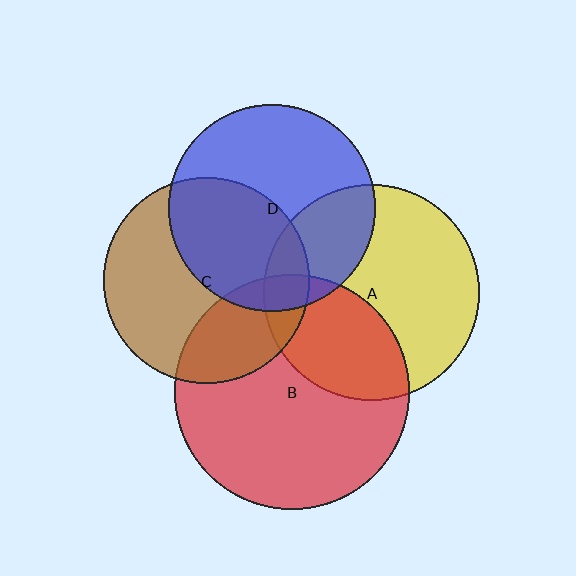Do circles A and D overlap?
Yes.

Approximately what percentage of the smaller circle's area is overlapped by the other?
Approximately 30%.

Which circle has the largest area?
Circle B (red).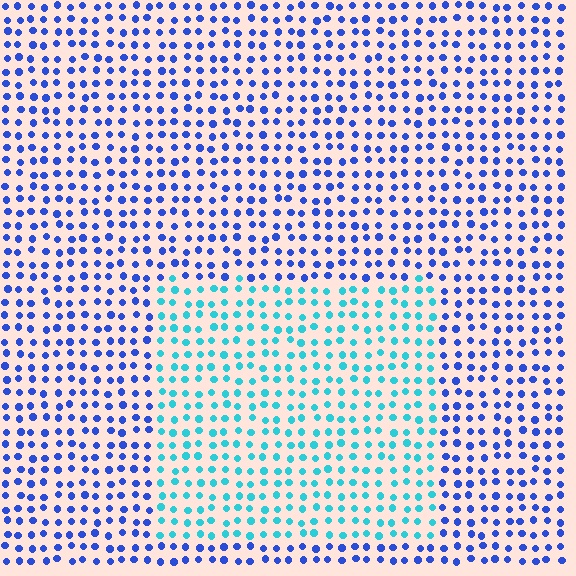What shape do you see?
I see a rectangle.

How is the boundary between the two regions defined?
The boundary is defined purely by a slight shift in hue (about 46 degrees). Spacing, size, and orientation are identical on both sides.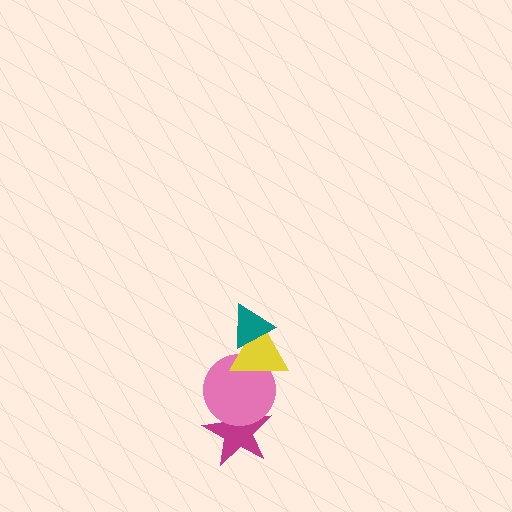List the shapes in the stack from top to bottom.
From top to bottom: the teal triangle, the yellow triangle, the pink circle, the magenta star.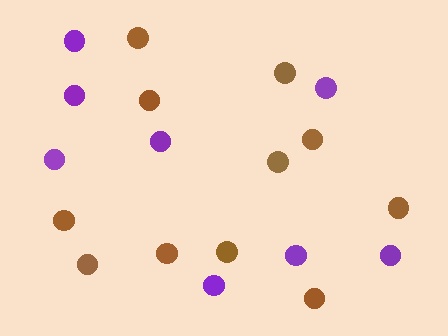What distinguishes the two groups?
There are 2 groups: one group of purple circles (8) and one group of brown circles (11).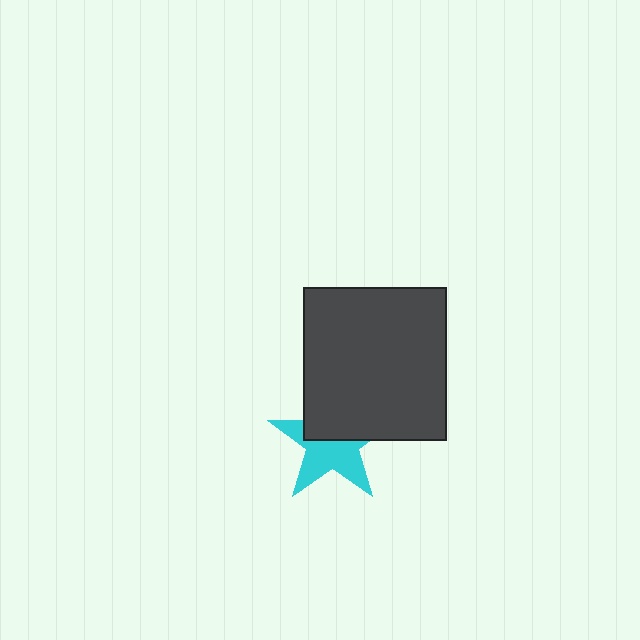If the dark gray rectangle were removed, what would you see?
You would see the complete cyan star.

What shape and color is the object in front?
The object in front is a dark gray rectangle.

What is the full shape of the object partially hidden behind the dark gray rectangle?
The partially hidden object is a cyan star.